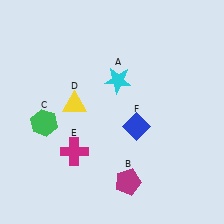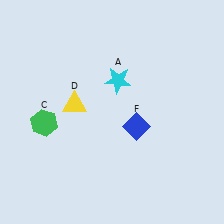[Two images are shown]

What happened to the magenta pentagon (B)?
The magenta pentagon (B) was removed in Image 2. It was in the bottom-right area of Image 1.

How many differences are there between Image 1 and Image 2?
There are 2 differences between the two images.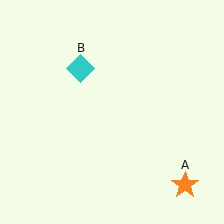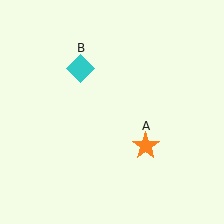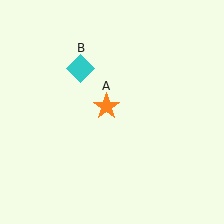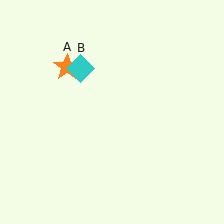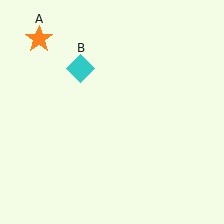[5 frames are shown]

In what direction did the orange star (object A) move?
The orange star (object A) moved up and to the left.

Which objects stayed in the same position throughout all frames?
Cyan diamond (object B) remained stationary.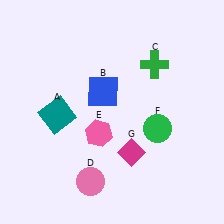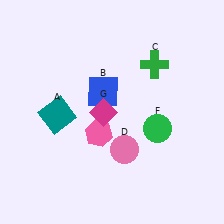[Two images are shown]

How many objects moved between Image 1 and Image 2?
2 objects moved between the two images.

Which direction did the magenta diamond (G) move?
The magenta diamond (G) moved up.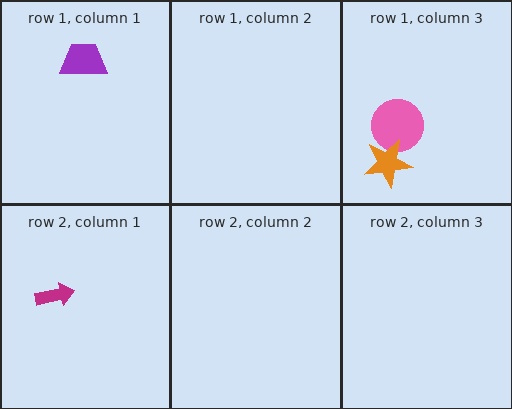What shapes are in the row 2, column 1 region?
The magenta arrow.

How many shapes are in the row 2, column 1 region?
1.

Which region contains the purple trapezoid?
The row 1, column 1 region.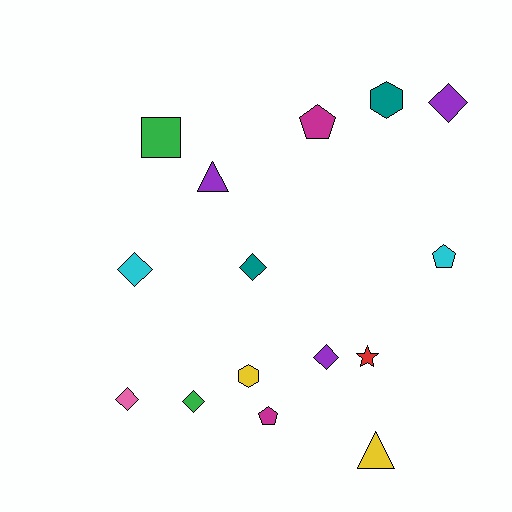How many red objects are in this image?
There is 1 red object.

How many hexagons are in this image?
There are 2 hexagons.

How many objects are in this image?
There are 15 objects.